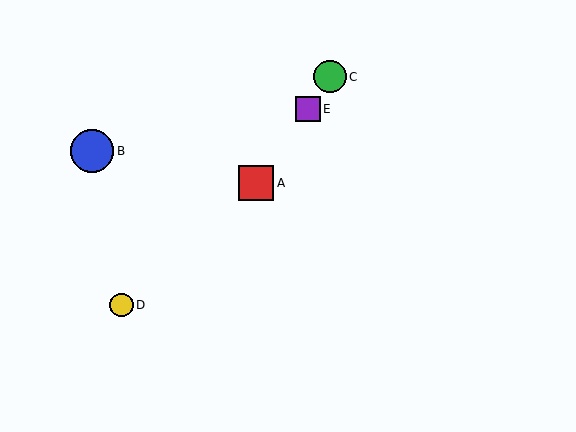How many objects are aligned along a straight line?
3 objects (A, C, E) are aligned along a straight line.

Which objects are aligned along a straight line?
Objects A, C, E are aligned along a straight line.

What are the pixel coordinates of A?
Object A is at (256, 183).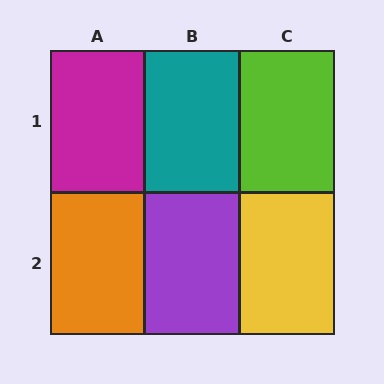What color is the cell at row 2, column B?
Purple.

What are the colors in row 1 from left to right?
Magenta, teal, lime.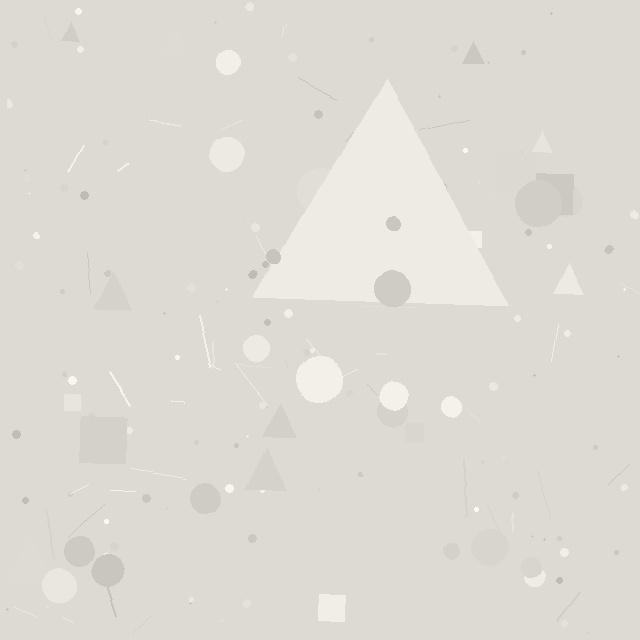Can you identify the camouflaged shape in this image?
The camouflaged shape is a triangle.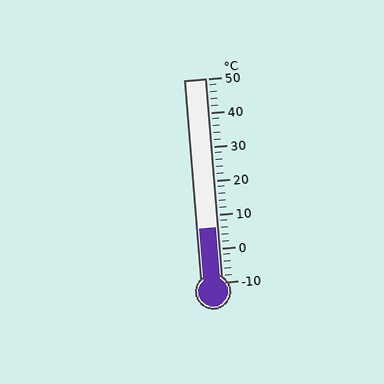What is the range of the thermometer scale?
The thermometer scale ranges from -10°C to 50°C.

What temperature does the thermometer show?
The thermometer shows approximately 6°C.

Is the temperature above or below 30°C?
The temperature is below 30°C.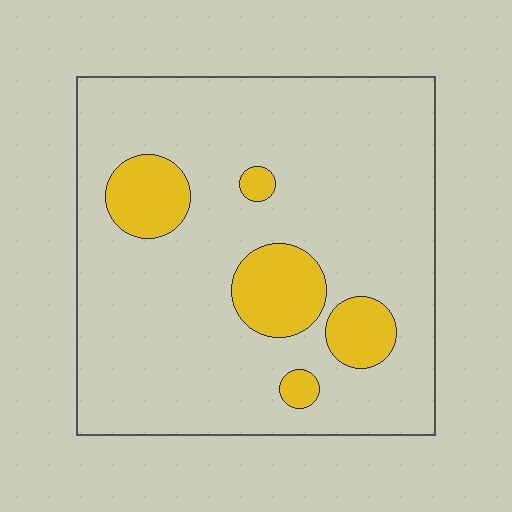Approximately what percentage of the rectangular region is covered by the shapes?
Approximately 15%.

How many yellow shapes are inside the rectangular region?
5.